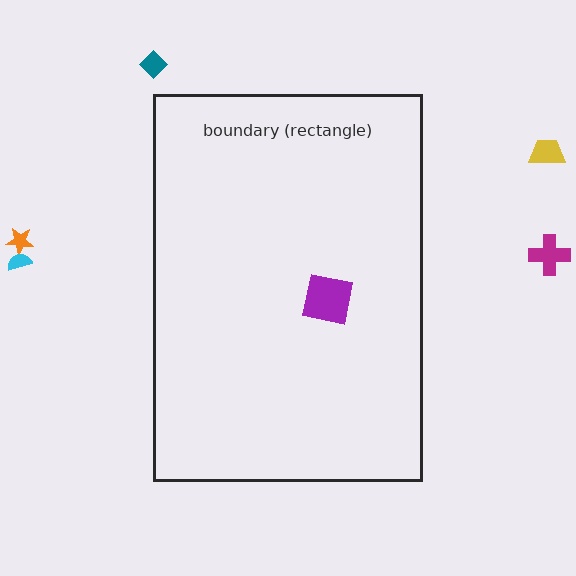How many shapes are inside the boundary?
1 inside, 5 outside.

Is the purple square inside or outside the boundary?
Inside.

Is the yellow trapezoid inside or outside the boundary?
Outside.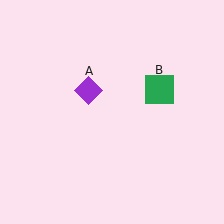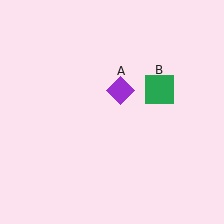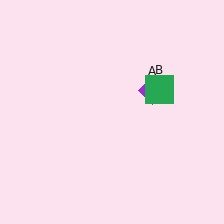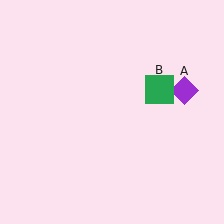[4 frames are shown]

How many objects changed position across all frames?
1 object changed position: purple diamond (object A).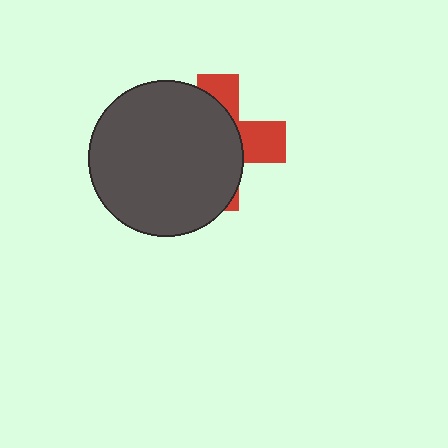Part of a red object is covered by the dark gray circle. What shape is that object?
It is a cross.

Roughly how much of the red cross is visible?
A small part of it is visible (roughly 34%).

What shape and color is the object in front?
The object in front is a dark gray circle.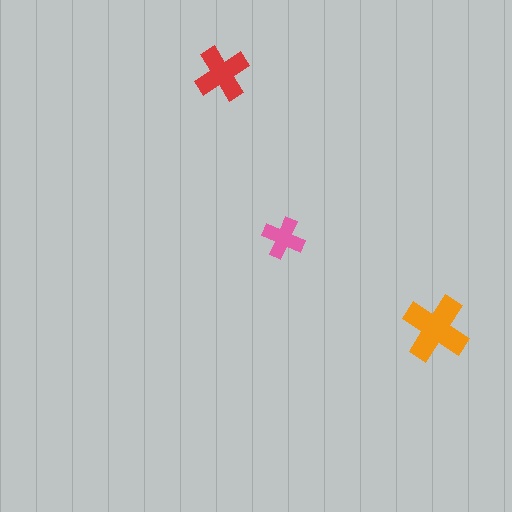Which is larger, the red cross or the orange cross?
The orange one.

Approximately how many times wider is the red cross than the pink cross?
About 1.5 times wider.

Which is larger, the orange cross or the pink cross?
The orange one.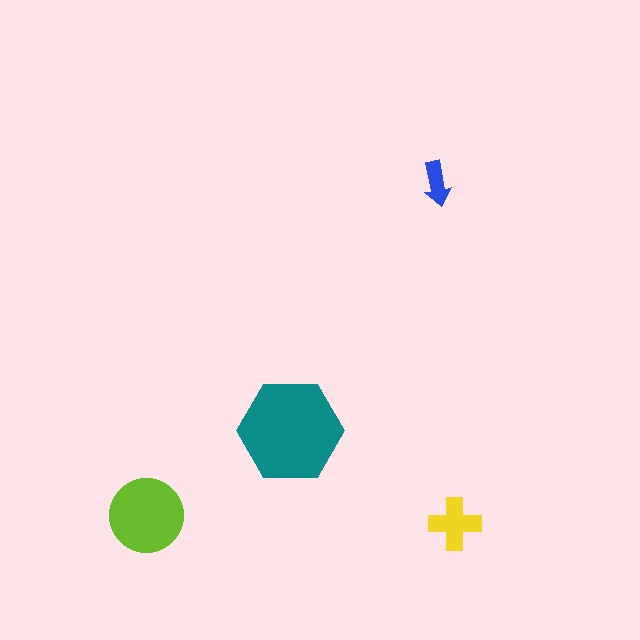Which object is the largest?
The teal hexagon.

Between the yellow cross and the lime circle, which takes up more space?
The lime circle.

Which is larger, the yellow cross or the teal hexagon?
The teal hexagon.